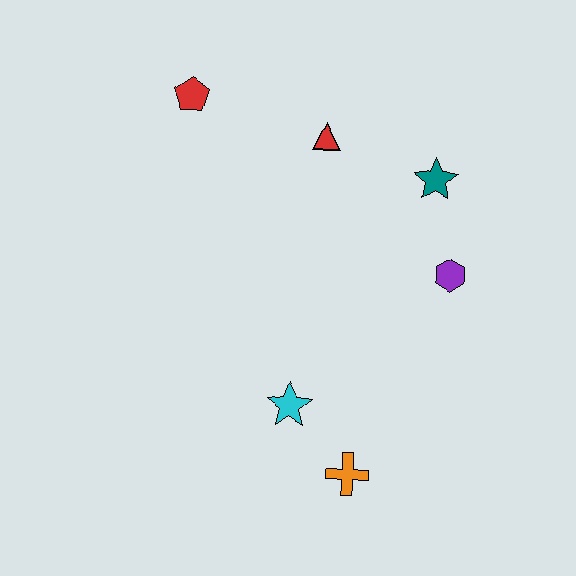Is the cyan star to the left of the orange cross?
Yes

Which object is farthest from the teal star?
The orange cross is farthest from the teal star.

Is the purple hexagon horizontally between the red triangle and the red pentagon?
No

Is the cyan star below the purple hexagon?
Yes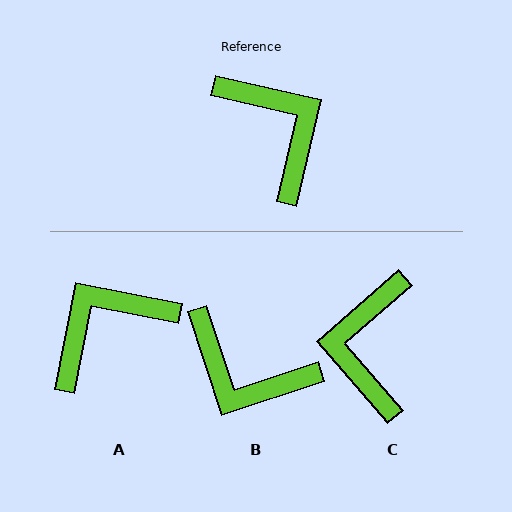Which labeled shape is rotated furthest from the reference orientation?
B, about 149 degrees away.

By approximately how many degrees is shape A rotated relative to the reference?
Approximately 92 degrees counter-clockwise.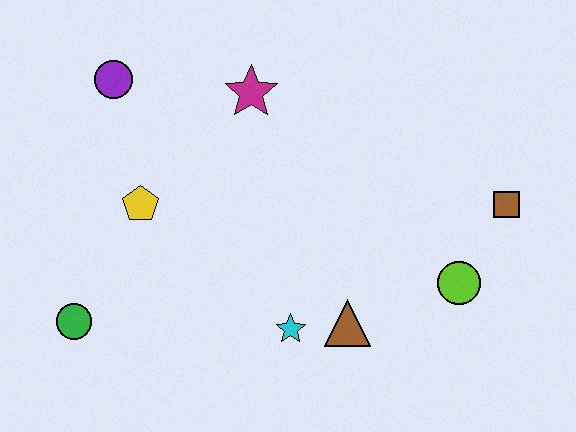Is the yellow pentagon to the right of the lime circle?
No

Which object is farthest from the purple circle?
The brown square is farthest from the purple circle.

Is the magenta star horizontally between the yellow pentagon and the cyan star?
Yes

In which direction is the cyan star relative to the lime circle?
The cyan star is to the left of the lime circle.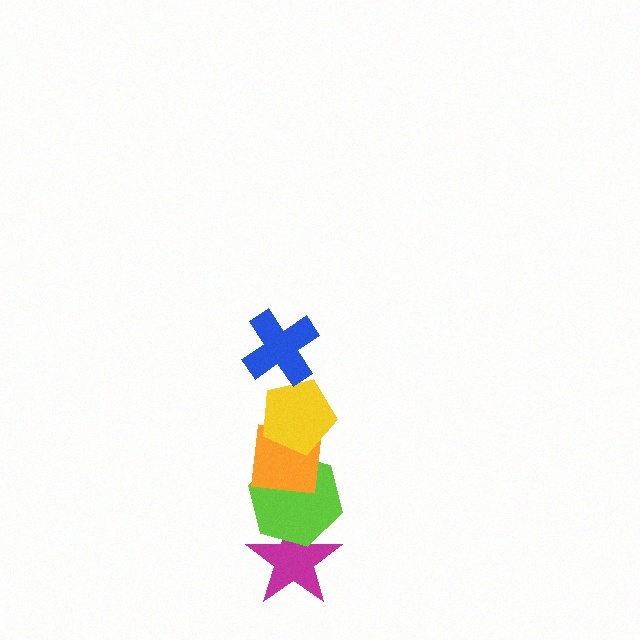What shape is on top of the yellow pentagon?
The blue cross is on top of the yellow pentagon.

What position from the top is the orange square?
The orange square is 3rd from the top.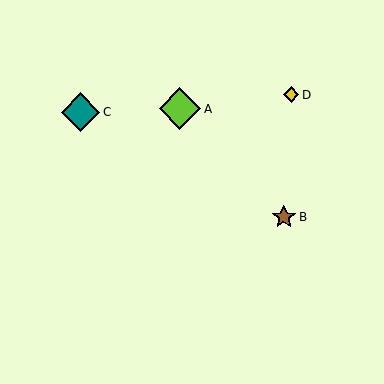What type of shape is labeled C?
Shape C is a teal diamond.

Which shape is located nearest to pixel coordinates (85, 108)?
The teal diamond (labeled C) at (80, 112) is nearest to that location.